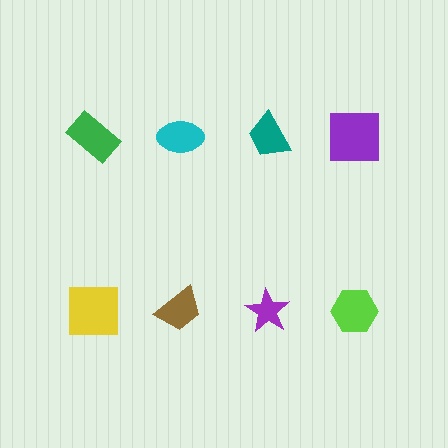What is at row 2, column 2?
A brown trapezoid.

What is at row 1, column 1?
A green rectangle.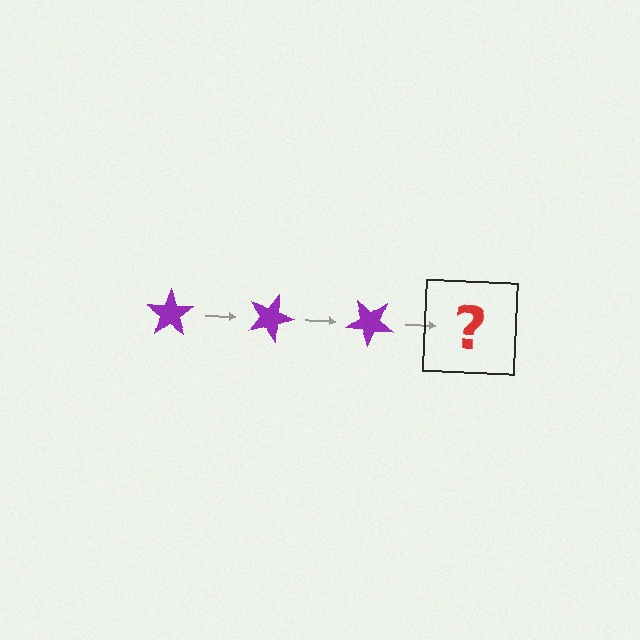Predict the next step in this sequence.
The next step is a purple star rotated 60 degrees.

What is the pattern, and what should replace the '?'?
The pattern is that the star rotates 20 degrees each step. The '?' should be a purple star rotated 60 degrees.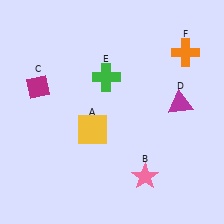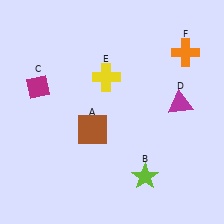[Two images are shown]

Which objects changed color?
A changed from yellow to brown. B changed from pink to lime. E changed from green to yellow.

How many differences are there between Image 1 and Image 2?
There are 3 differences between the two images.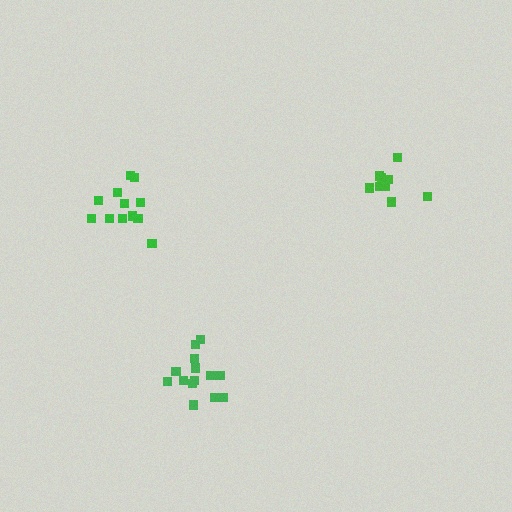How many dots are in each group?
Group 1: 14 dots, Group 2: 12 dots, Group 3: 9 dots (35 total).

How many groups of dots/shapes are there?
There are 3 groups.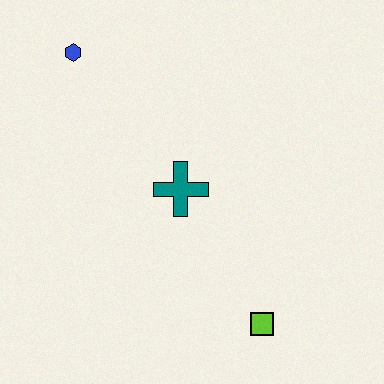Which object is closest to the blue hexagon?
The teal cross is closest to the blue hexagon.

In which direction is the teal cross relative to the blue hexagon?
The teal cross is below the blue hexagon.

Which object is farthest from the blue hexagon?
The lime square is farthest from the blue hexagon.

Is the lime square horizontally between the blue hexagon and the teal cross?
No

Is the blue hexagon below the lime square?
No